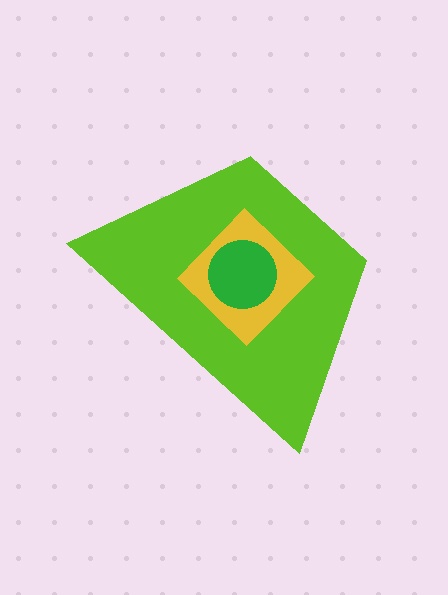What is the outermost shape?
The lime trapezoid.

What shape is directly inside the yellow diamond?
The green circle.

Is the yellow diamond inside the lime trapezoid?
Yes.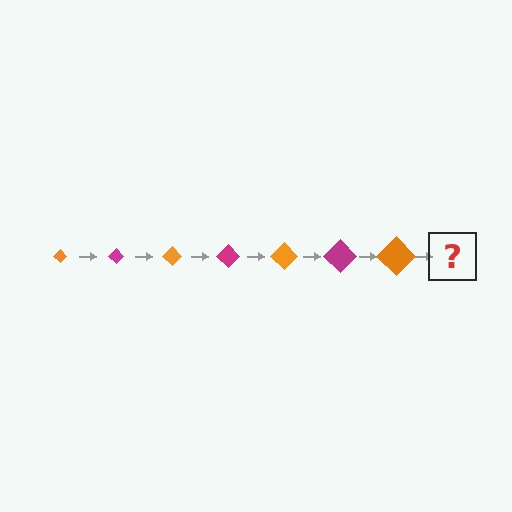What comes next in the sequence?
The next element should be a magenta diamond, larger than the previous one.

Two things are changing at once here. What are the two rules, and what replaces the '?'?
The two rules are that the diamond grows larger each step and the color cycles through orange and magenta. The '?' should be a magenta diamond, larger than the previous one.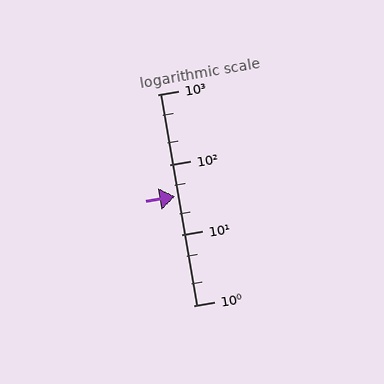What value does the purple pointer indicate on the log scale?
The pointer indicates approximately 35.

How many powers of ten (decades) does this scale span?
The scale spans 3 decades, from 1 to 1000.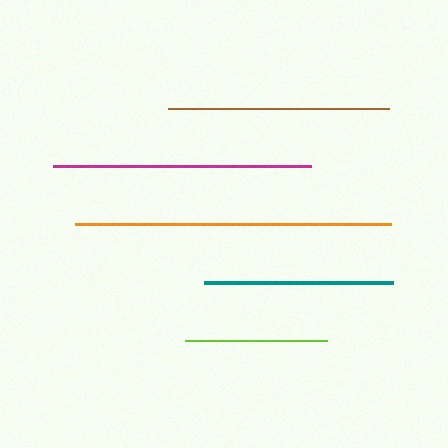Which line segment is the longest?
The orange line is the longest at approximately 316 pixels.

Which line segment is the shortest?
The lime line is the shortest at approximately 141 pixels.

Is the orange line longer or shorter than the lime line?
The orange line is longer than the lime line.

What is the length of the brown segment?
The brown segment is approximately 220 pixels long.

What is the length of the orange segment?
The orange segment is approximately 316 pixels long.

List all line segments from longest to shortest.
From longest to shortest: orange, magenta, brown, teal, lime.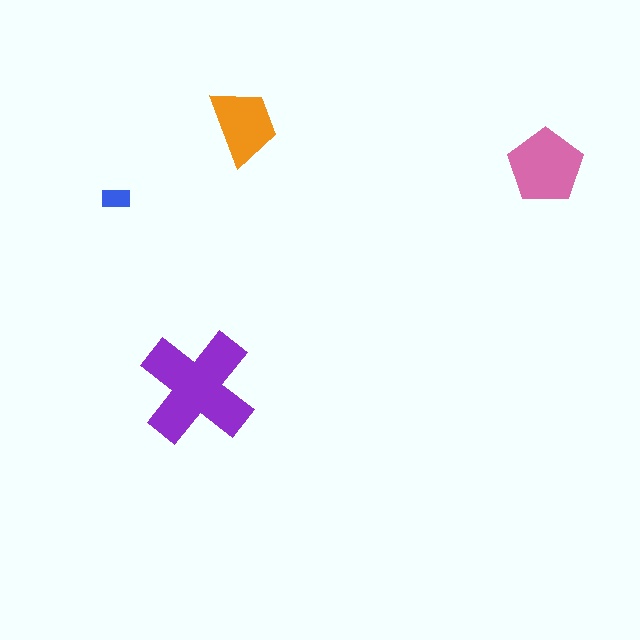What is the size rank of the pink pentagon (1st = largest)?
2nd.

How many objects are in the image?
There are 4 objects in the image.